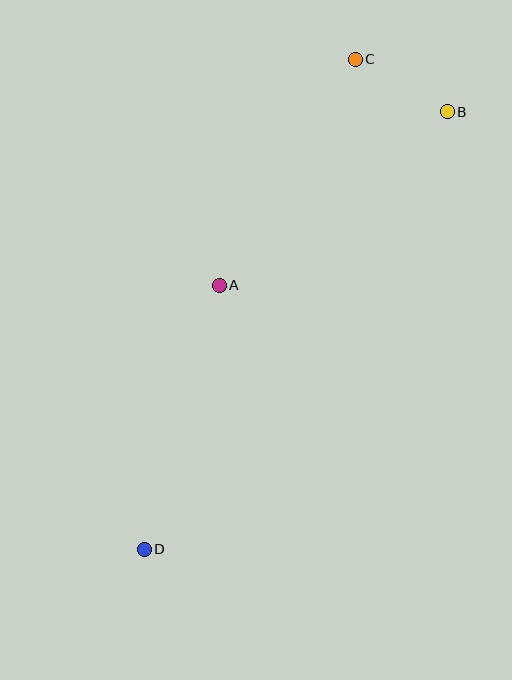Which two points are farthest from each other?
Points C and D are farthest from each other.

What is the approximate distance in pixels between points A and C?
The distance between A and C is approximately 264 pixels.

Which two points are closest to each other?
Points B and C are closest to each other.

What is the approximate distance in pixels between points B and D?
The distance between B and D is approximately 532 pixels.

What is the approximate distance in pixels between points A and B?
The distance between A and B is approximately 286 pixels.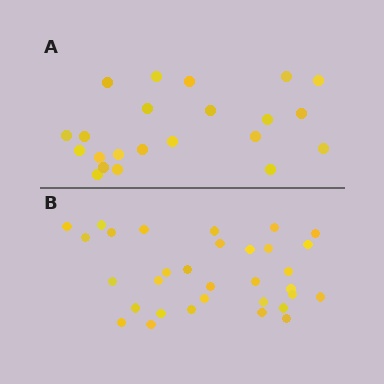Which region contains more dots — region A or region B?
Region B (the bottom region) has more dots.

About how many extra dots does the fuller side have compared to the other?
Region B has roughly 10 or so more dots than region A.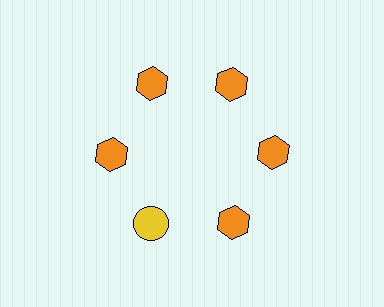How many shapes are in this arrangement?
There are 6 shapes arranged in a ring pattern.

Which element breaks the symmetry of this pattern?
The yellow circle at roughly the 7 o'clock position breaks the symmetry. All other shapes are orange hexagons.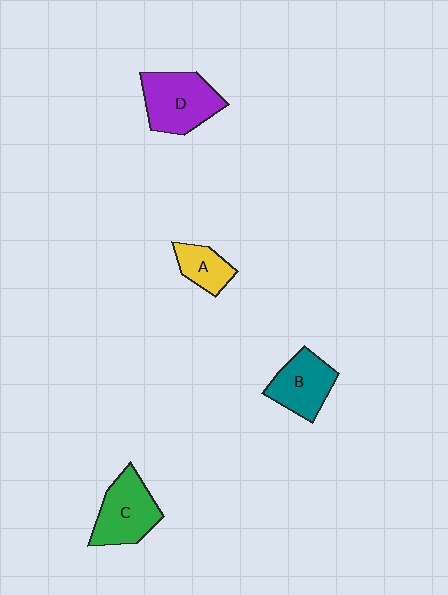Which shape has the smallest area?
Shape A (yellow).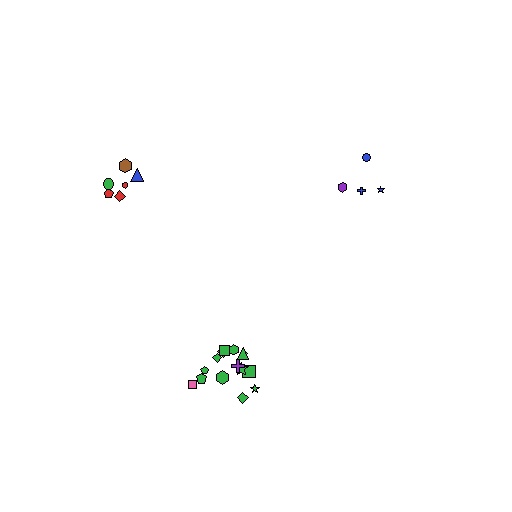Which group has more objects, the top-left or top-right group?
The top-left group.